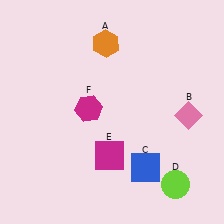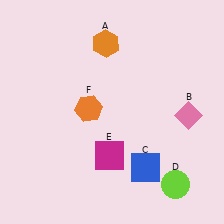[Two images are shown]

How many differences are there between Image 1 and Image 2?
There is 1 difference between the two images.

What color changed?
The hexagon (F) changed from magenta in Image 1 to orange in Image 2.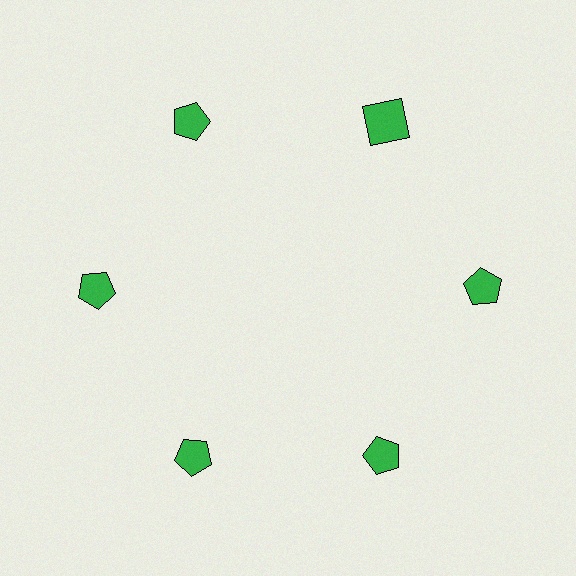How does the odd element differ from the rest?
It has a different shape: square instead of pentagon.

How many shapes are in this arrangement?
There are 6 shapes arranged in a ring pattern.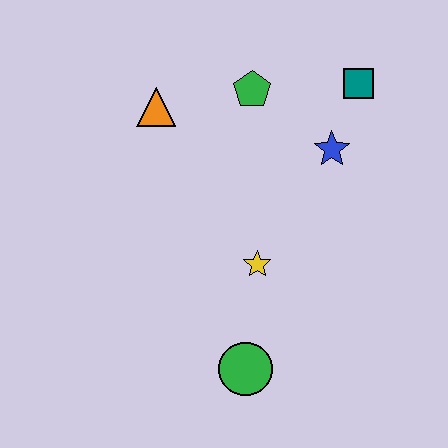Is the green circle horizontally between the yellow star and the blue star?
No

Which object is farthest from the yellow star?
The teal square is farthest from the yellow star.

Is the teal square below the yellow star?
No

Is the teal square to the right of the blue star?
Yes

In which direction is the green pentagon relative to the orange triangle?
The green pentagon is to the right of the orange triangle.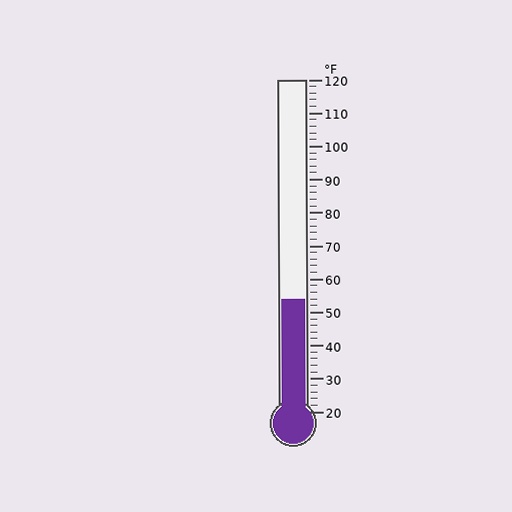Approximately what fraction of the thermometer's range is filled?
The thermometer is filled to approximately 35% of its range.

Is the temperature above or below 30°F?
The temperature is above 30°F.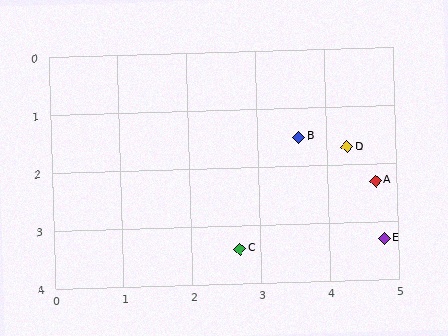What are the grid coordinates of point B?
Point B is at approximately (3.6, 1.5).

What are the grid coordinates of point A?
Point A is at approximately (4.7, 2.3).